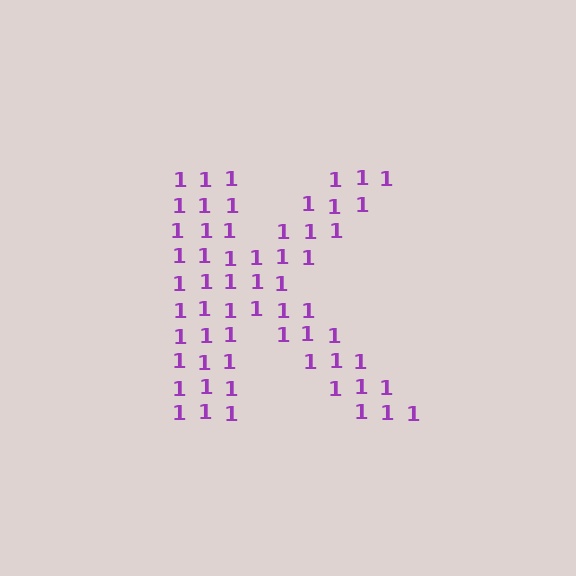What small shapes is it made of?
It is made of small digit 1's.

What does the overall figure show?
The overall figure shows the letter K.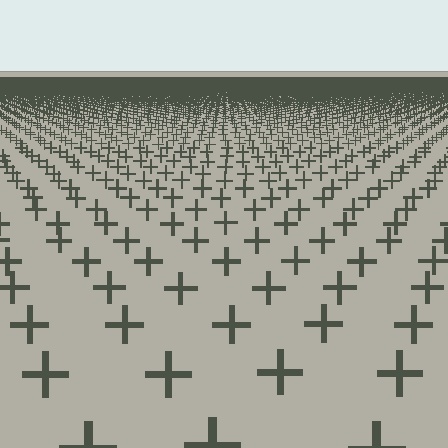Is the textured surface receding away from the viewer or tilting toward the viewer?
The surface is receding away from the viewer. Texture elements get smaller and denser toward the top.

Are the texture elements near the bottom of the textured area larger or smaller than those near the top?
Larger. Near the bottom, elements are closer to the viewer and appear at a bigger on-screen size.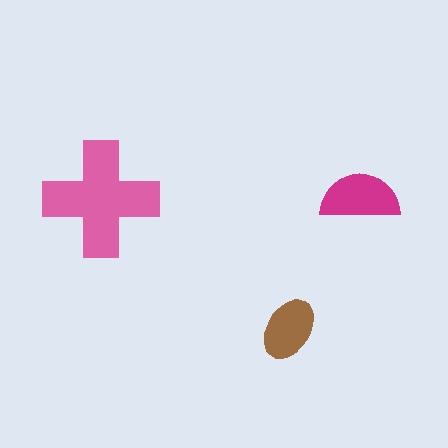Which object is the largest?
The pink cross.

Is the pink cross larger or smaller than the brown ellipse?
Larger.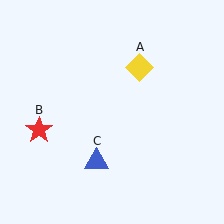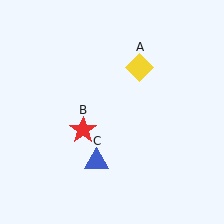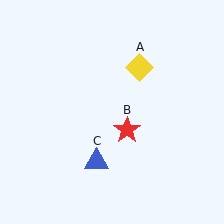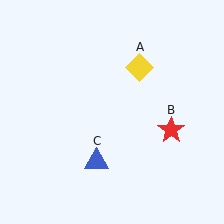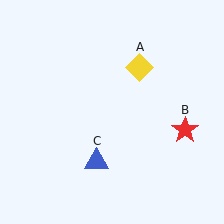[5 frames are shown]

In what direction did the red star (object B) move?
The red star (object B) moved right.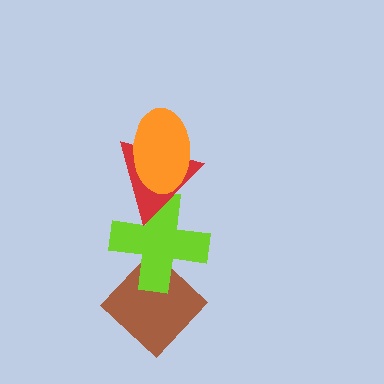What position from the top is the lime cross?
The lime cross is 3rd from the top.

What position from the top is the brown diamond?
The brown diamond is 4th from the top.